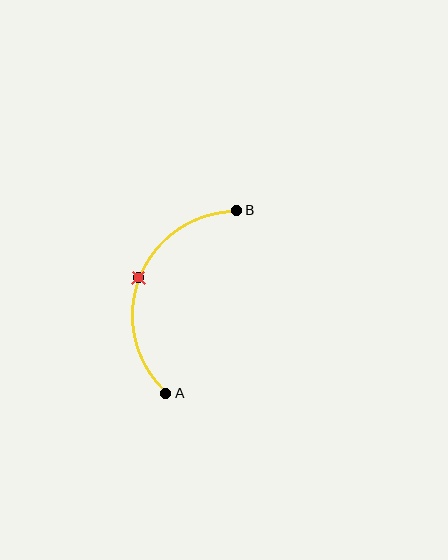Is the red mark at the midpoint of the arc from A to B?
Yes. The red mark lies on the arc at equal arc-length from both A and B — it is the arc midpoint.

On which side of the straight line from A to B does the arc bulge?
The arc bulges to the left of the straight line connecting A and B.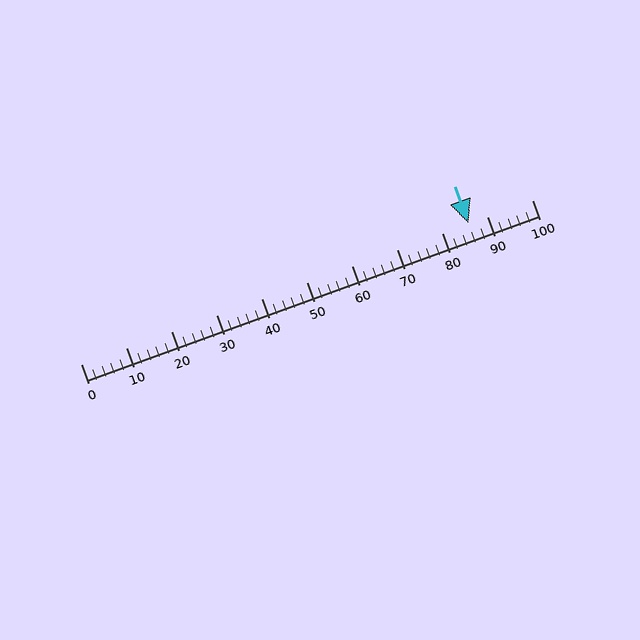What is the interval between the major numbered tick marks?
The major tick marks are spaced 10 units apart.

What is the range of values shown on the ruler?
The ruler shows values from 0 to 100.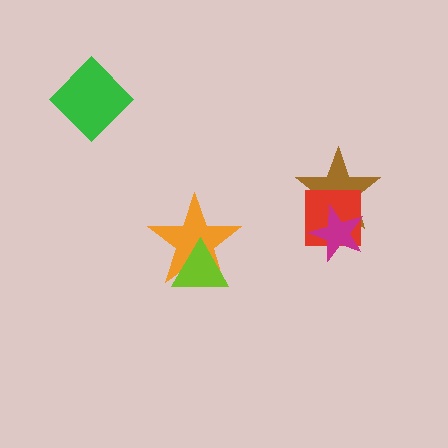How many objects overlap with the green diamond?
0 objects overlap with the green diamond.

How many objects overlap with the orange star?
1 object overlaps with the orange star.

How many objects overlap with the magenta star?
2 objects overlap with the magenta star.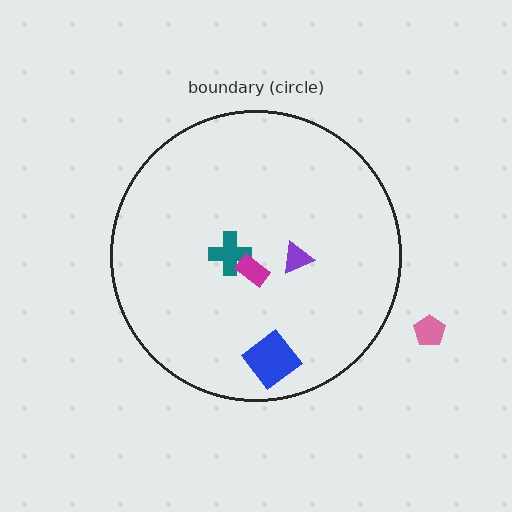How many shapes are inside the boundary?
4 inside, 1 outside.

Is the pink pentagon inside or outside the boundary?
Outside.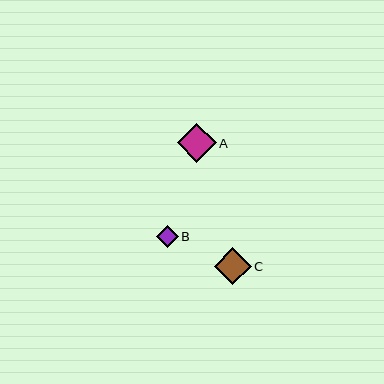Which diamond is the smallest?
Diamond B is the smallest with a size of approximately 21 pixels.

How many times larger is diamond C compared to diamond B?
Diamond C is approximately 1.7 times the size of diamond B.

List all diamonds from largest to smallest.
From largest to smallest: A, C, B.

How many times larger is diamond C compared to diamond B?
Diamond C is approximately 1.7 times the size of diamond B.